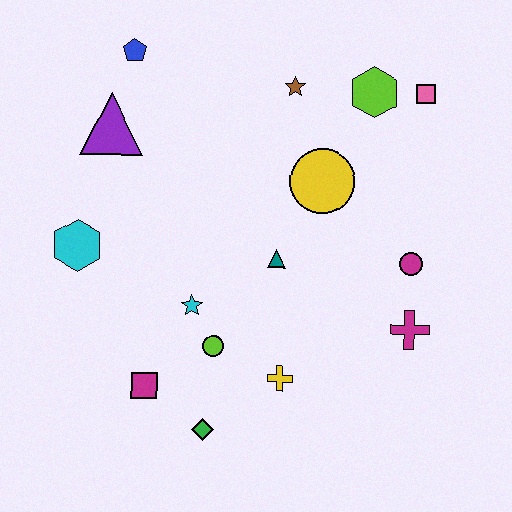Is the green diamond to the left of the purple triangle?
No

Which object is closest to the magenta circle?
The magenta cross is closest to the magenta circle.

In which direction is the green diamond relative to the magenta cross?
The green diamond is to the left of the magenta cross.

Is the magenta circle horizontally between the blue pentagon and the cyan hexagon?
No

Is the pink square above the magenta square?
Yes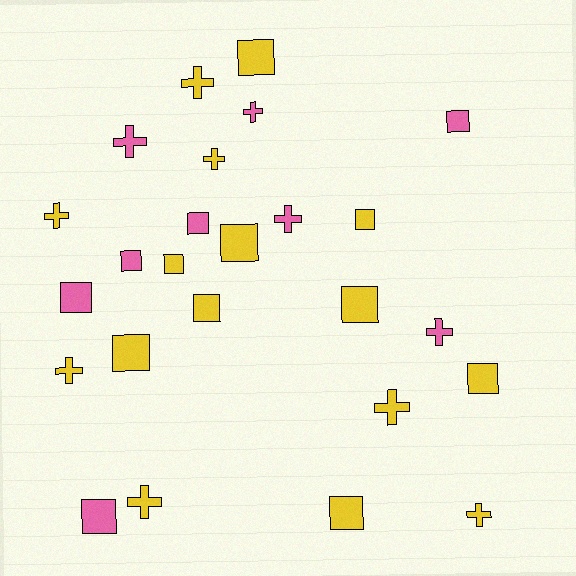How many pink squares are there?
There are 5 pink squares.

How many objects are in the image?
There are 25 objects.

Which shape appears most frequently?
Square, with 14 objects.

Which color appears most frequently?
Yellow, with 16 objects.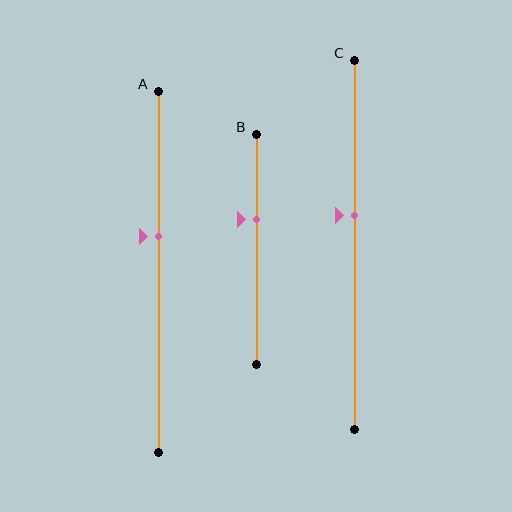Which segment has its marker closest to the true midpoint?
Segment C has its marker closest to the true midpoint.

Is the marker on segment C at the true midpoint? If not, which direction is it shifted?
No, the marker on segment C is shifted upward by about 8% of the segment length.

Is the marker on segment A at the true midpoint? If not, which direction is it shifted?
No, the marker on segment A is shifted upward by about 10% of the segment length.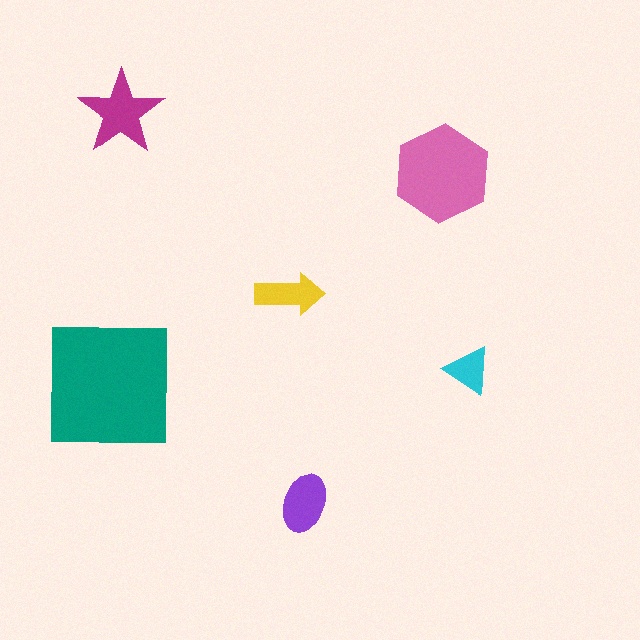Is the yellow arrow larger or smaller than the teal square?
Smaller.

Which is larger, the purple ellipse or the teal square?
The teal square.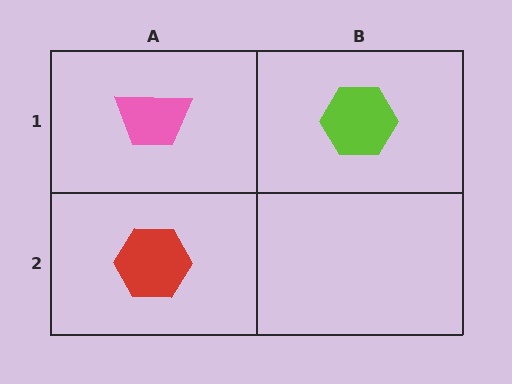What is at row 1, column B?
A lime hexagon.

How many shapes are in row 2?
1 shape.